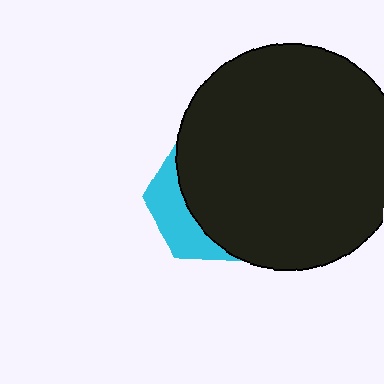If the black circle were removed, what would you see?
You would see the complete cyan hexagon.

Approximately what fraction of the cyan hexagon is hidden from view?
Roughly 70% of the cyan hexagon is hidden behind the black circle.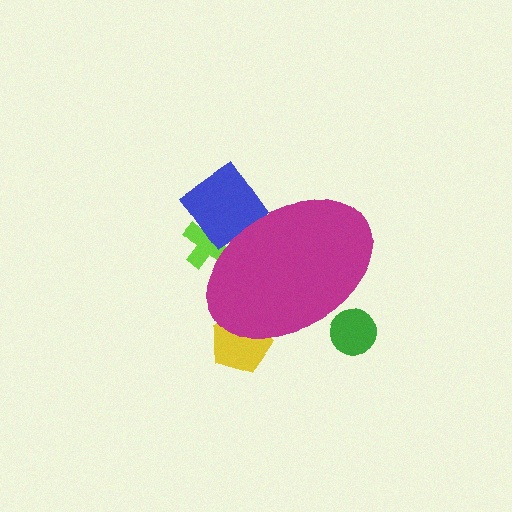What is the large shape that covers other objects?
A magenta ellipse.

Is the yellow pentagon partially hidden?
Yes, the yellow pentagon is partially hidden behind the magenta ellipse.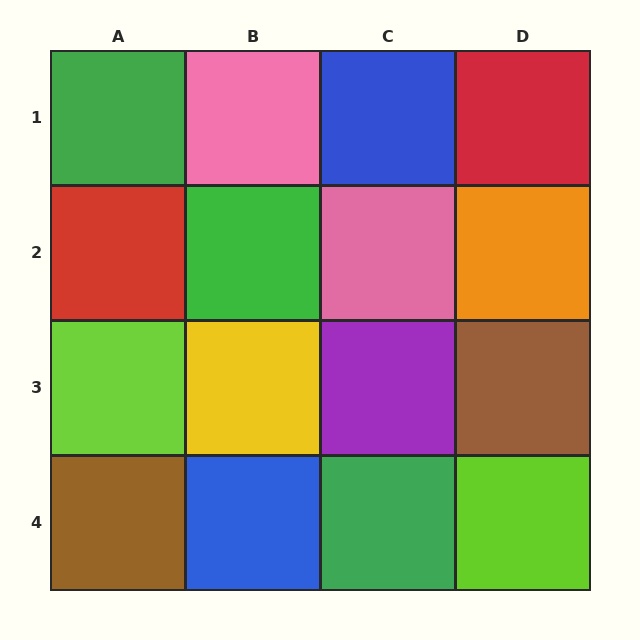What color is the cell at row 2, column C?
Pink.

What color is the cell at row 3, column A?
Lime.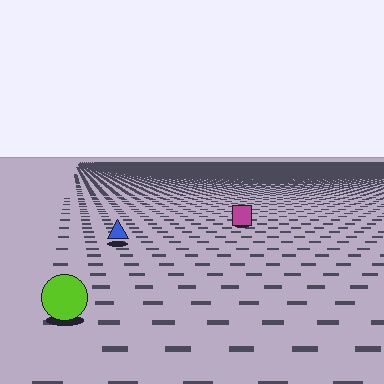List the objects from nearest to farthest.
From nearest to farthest: the lime circle, the blue triangle, the magenta square.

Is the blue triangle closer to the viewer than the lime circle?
No. The lime circle is closer — you can tell from the texture gradient: the ground texture is coarser near it.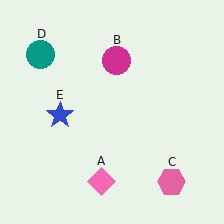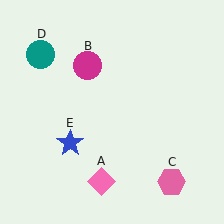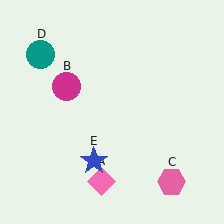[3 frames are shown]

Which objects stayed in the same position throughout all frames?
Pink diamond (object A) and pink hexagon (object C) and teal circle (object D) remained stationary.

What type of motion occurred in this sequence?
The magenta circle (object B), blue star (object E) rotated counterclockwise around the center of the scene.